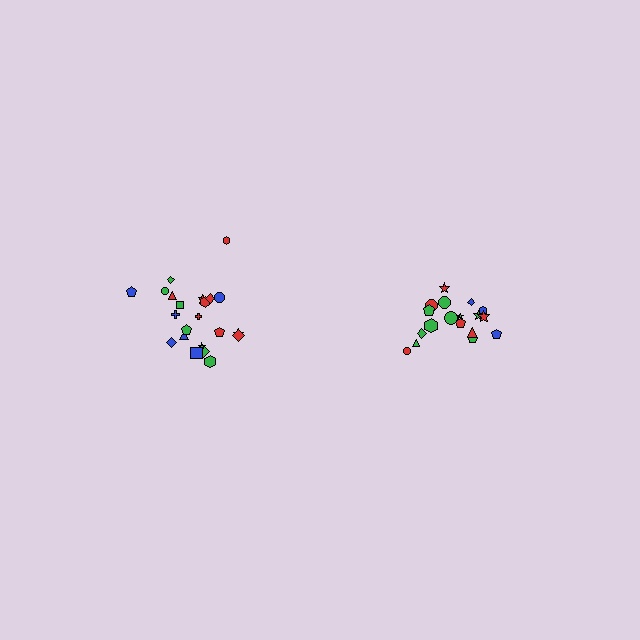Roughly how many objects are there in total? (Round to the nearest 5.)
Roughly 40 objects in total.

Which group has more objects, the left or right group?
The left group.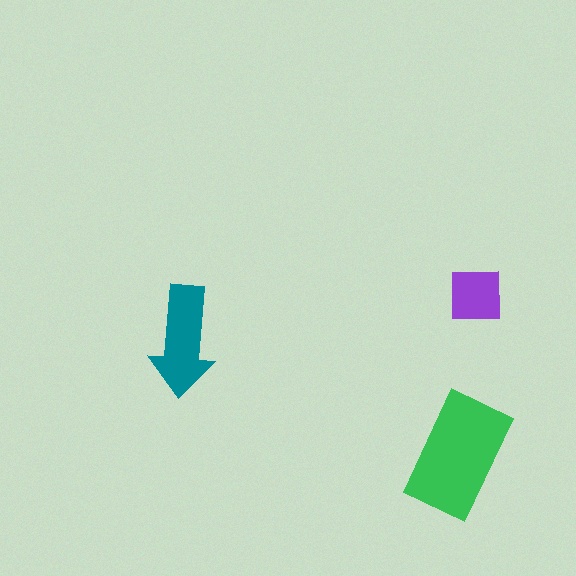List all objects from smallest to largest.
The purple square, the teal arrow, the green rectangle.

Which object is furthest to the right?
The purple square is rightmost.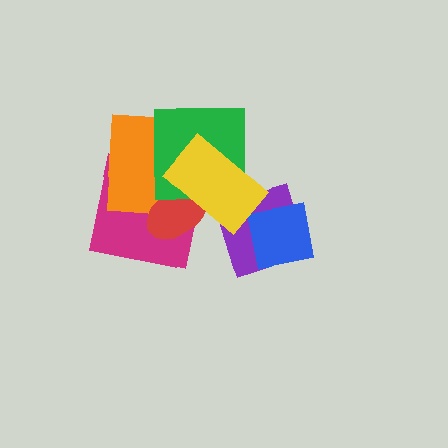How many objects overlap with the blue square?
1 object overlaps with the blue square.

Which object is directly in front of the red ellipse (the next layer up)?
The green square is directly in front of the red ellipse.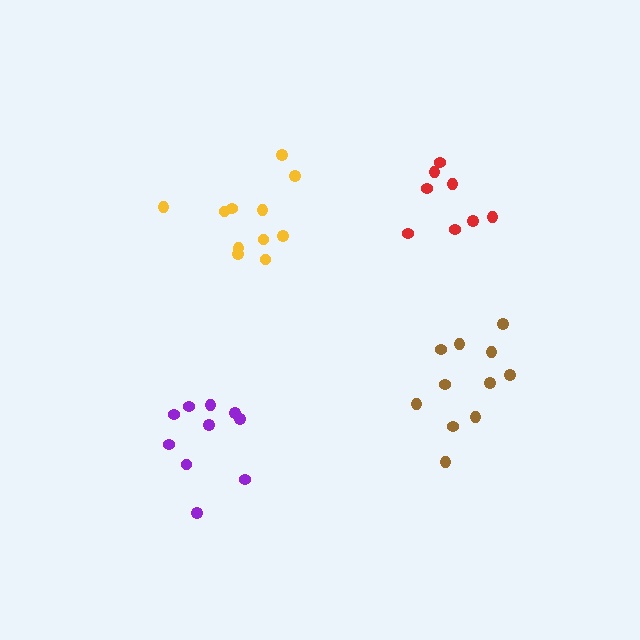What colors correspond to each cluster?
The clusters are colored: purple, red, yellow, brown.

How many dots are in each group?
Group 1: 10 dots, Group 2: 8 dots, Group 3: 11 dots, Group 4: 11 dots (40 total).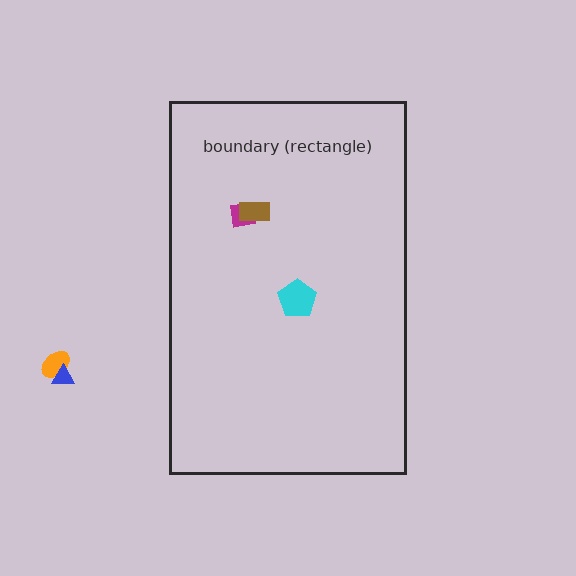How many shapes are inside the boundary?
3 inside, 2 outside.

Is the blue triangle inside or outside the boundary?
Outside.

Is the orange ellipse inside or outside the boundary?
Outside.